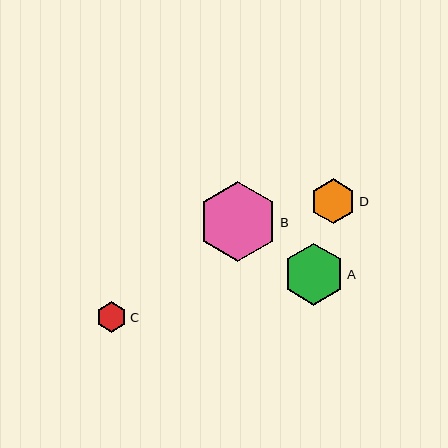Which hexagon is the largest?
Hexagon B is the largest with a size of approximately 79 pixels.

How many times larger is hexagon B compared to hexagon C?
Hexagon B is approximately 2.6 times the size of hexagon C.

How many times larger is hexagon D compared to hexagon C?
Hexagon D is approximately 1.5 times the size of hexagon C.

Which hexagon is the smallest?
Hexagon C is the smallest with a size of approximately 30 pixels.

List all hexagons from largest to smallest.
From largest to smallest: B, A, D, C.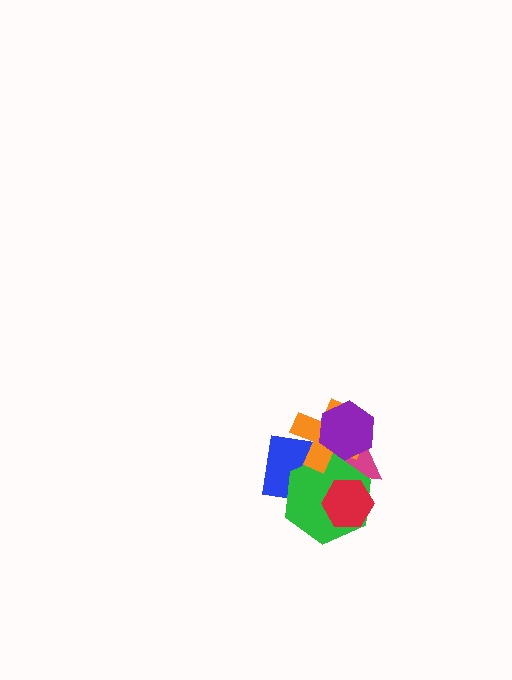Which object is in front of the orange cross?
The purple hexagon is in front of the orange cross.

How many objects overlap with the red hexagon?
2 objects overlap with the red hexagon.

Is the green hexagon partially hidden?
Yes, it is partially covered by another shape.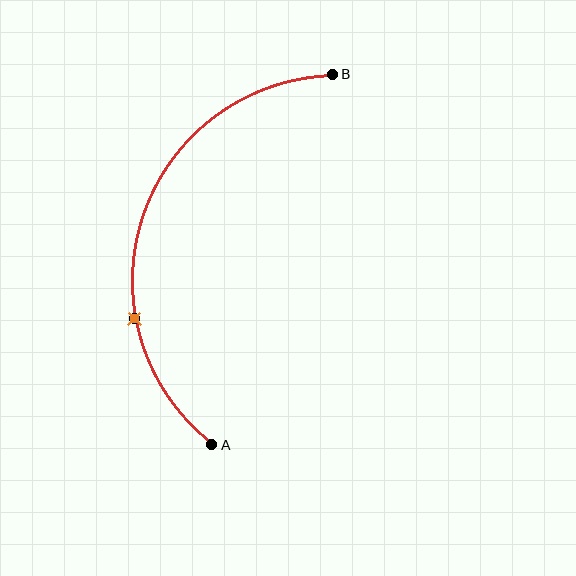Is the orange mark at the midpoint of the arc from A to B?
No. The orange mark lies on the arc but is closer to endpoint A. The arc midpoint would be at the point on the curve equidistant along the arc from both A and B.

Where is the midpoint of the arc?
The arc midpoint is the point on the curve farthest from the straight line joining A and B. It sits to the left of that line.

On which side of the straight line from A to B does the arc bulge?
The arc bulges to the left of the straight line connecting A and B.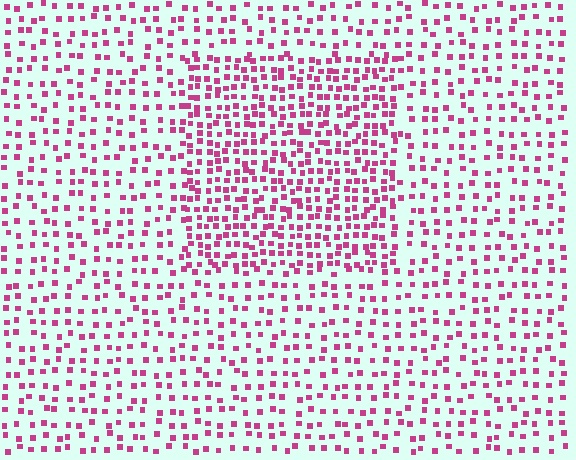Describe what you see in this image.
The image contains small magenta elements arranged at two different densities. A rectangle-shaped region is visible where the elements are more densely packed than the surrounding area.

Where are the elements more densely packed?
The elements are more densely packed inside the rectangle boundary.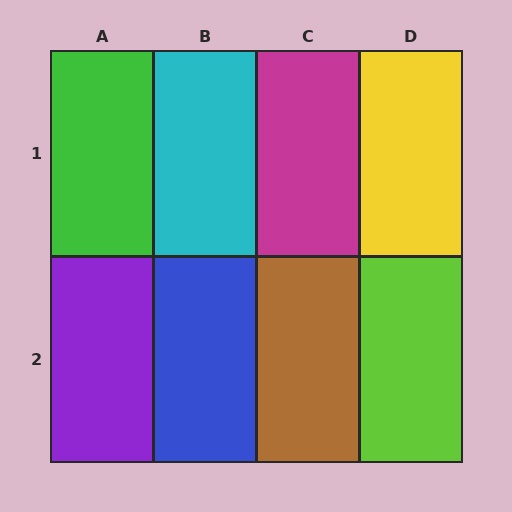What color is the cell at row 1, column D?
Yellow.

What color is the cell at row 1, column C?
Magenta.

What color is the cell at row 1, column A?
Green.